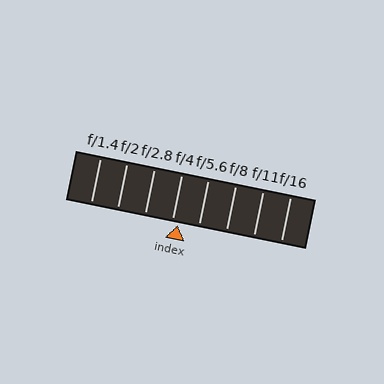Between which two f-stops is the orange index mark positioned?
The index mark is between f/4 and f/5.6.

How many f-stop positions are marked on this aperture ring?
There are 8 f-stop positions marked.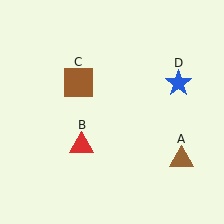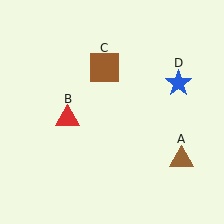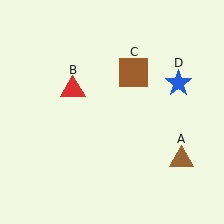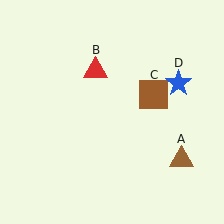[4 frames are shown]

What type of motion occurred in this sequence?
The red triangle (object B), brown square (object C) rotated clockwise around the center of the scene.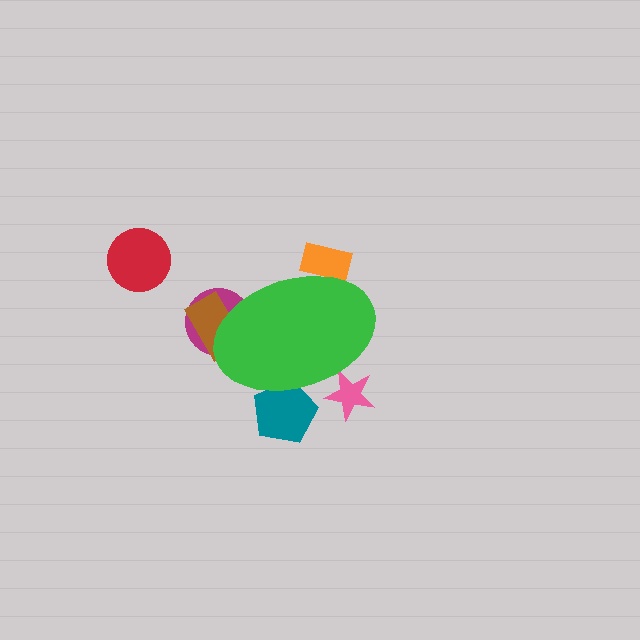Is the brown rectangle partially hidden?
Yes, the brown rectangle is partially hidden behind the green ellipse.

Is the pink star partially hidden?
Yes, the pink star is partially hidden behind the green ellipse.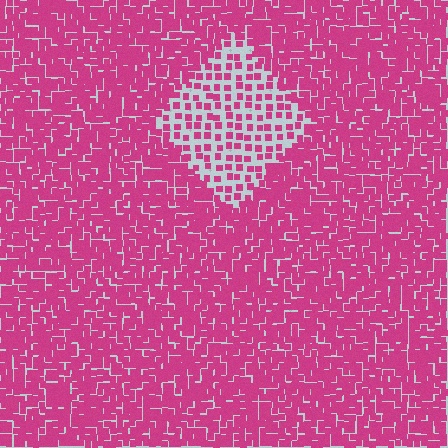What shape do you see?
I see a diamond.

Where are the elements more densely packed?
The elements are more densely packed outside the diamond boundary.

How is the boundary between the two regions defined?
The boundary is defined by a change in element density (approximately 2.5x ratio). All elements are the same color, size, and shape.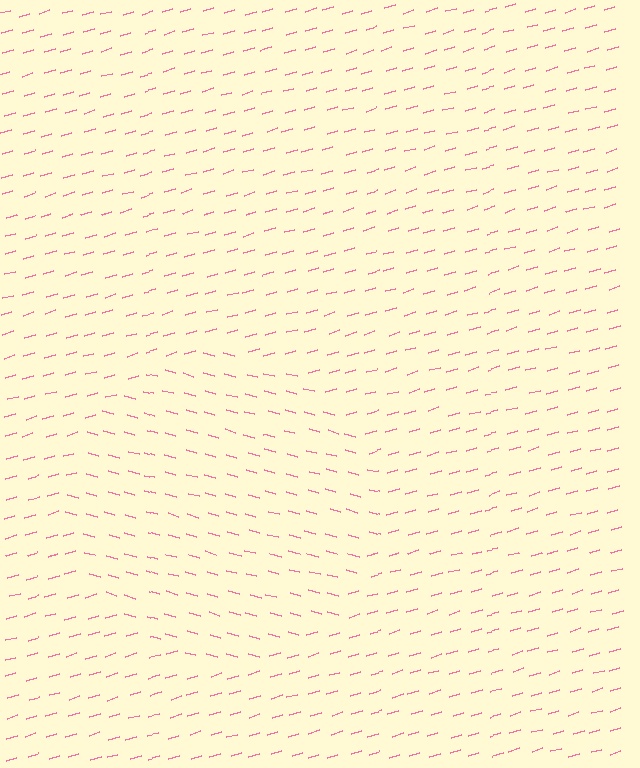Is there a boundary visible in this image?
Yes, there is a texture boundary formed by a change in line orientation.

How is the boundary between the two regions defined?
The boundary is defined purely by a change in line orientation (approximately 32 degrees difference). All lines are the same color and thickness.